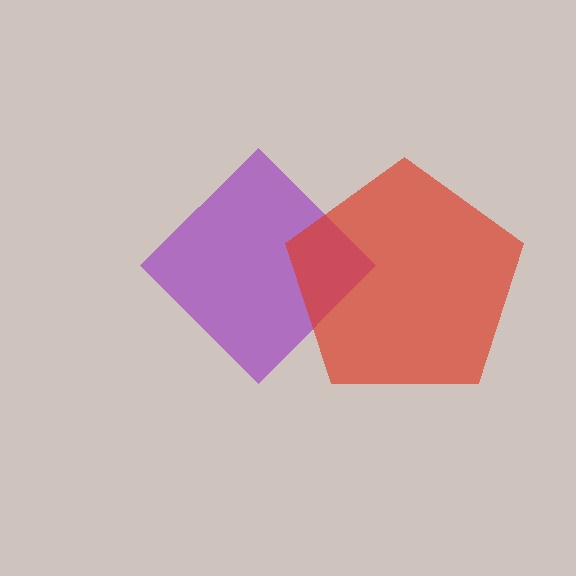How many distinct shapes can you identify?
There are 2 distinct shapes: a purple diamond, a red pentagon.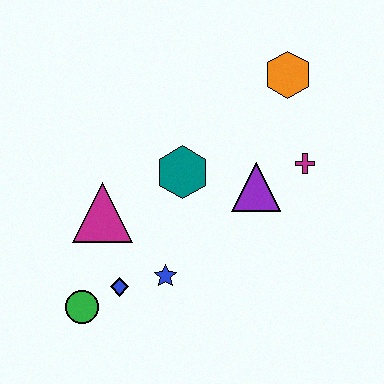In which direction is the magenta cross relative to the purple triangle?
The magenta cross is to the right of the purple triangle.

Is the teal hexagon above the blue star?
Yes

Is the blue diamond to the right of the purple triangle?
No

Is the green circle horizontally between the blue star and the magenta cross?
No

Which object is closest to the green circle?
The blue diamond is closest to the green circle.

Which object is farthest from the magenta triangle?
The orange hexagon is farthest from the magenta triangle.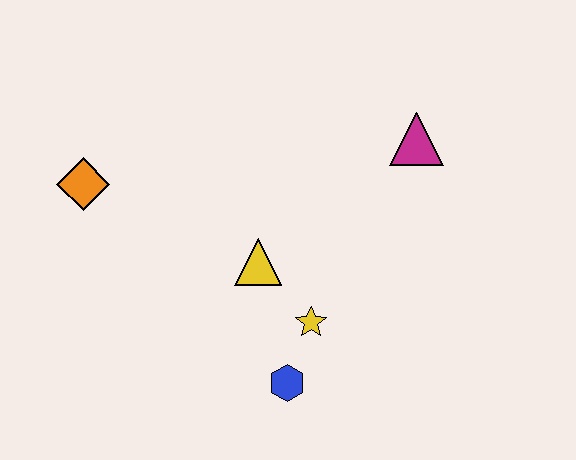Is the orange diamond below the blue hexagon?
No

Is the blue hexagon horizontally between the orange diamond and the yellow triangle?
No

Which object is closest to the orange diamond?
The yellow triangle is closest to the orange diamond.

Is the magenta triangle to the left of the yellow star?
No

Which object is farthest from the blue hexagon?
The orange diamond is farthest from the blue hexagon.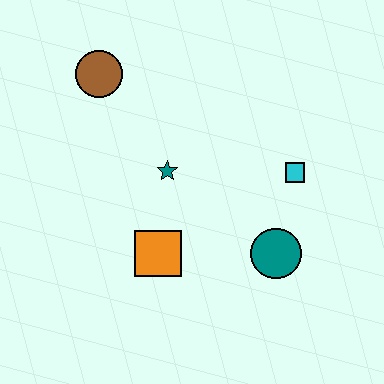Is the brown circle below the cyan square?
No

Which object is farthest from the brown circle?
The teal circle is farthest from the brown circle.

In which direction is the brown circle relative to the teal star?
The brown circle is above the teal star.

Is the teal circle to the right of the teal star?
Yes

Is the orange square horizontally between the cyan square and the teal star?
No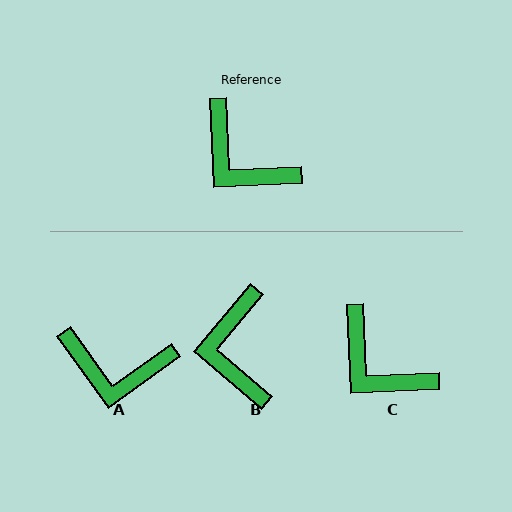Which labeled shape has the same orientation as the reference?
C.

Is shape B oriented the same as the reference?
No, it is off by about 43 degrees.